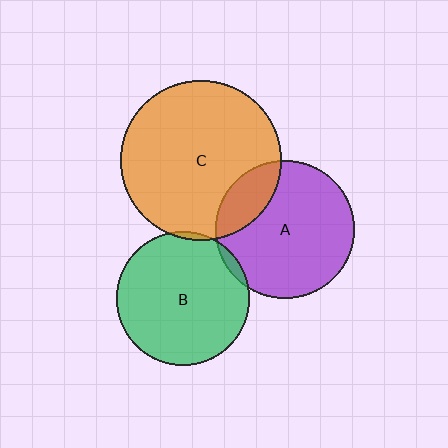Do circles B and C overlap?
Yes.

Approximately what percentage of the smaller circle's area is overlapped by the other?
Approximately 5%.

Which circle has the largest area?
Circle C (orange).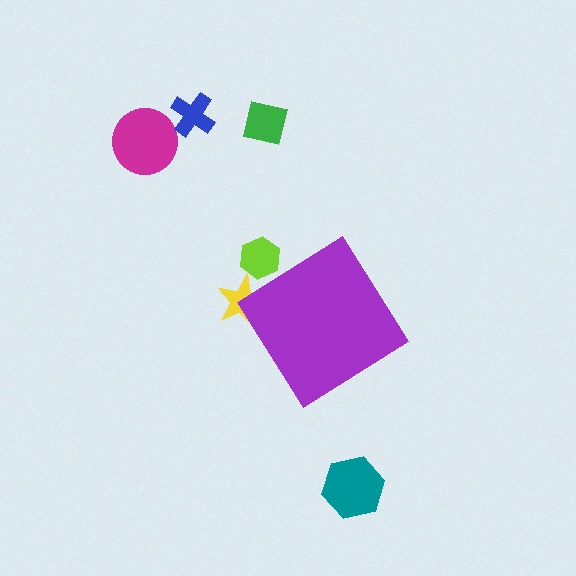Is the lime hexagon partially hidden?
Yes, the lime hexagon is partially hidden behind the purple diamond.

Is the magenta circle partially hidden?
No, the magenta circle is fully visible.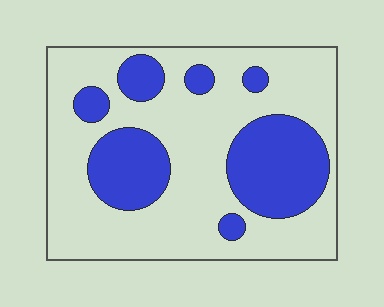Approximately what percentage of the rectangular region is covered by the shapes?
Approximately 30%.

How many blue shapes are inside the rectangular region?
7.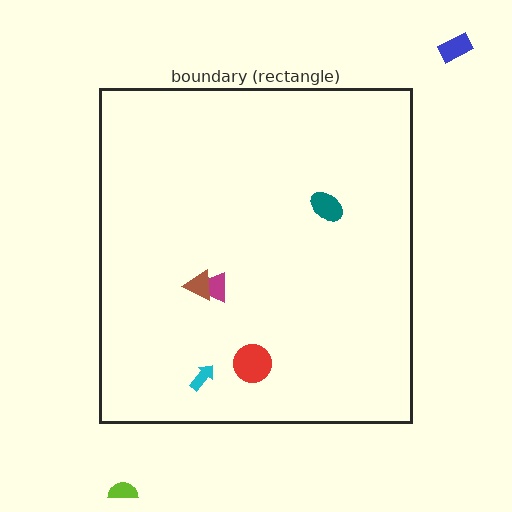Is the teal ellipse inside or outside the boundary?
Inside.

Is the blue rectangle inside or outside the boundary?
Outside.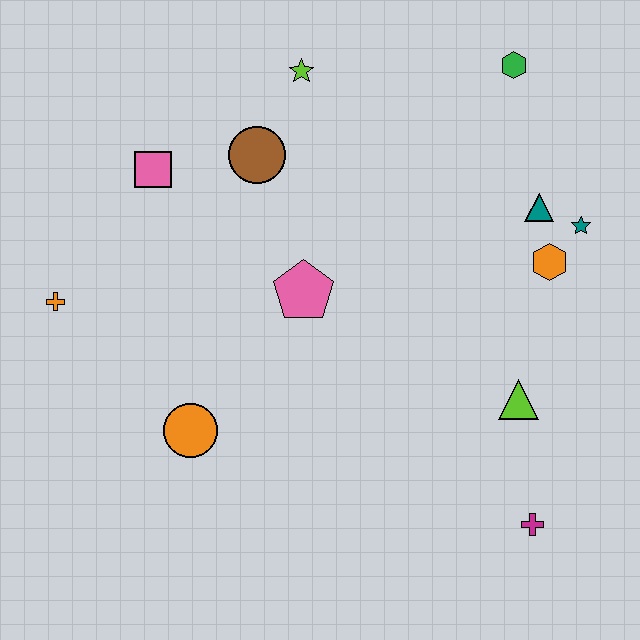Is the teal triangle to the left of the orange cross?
No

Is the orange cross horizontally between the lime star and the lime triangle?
No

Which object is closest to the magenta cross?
The lime triangle is closest to the magenta cross.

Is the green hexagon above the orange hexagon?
Yes